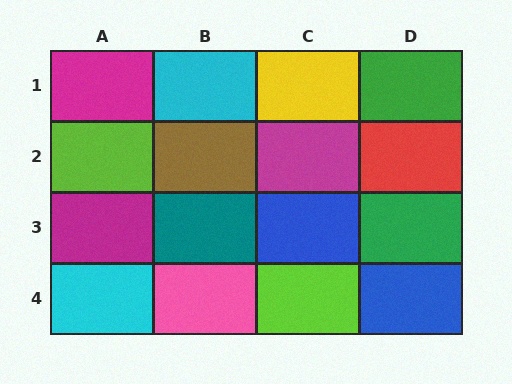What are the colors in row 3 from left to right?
Magenta, teal, blue, green.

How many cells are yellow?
1 cell is yellow.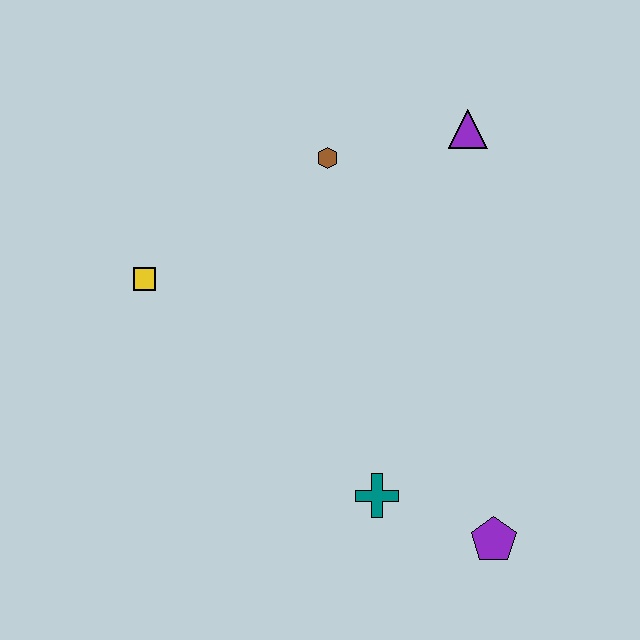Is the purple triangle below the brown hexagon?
No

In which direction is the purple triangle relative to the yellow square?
The purple triangle is to the right of the yellow square.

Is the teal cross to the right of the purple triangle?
No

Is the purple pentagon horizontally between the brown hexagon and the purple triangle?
No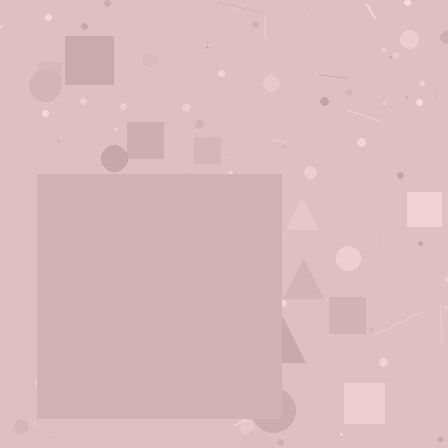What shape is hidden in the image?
A square is hidden in the image.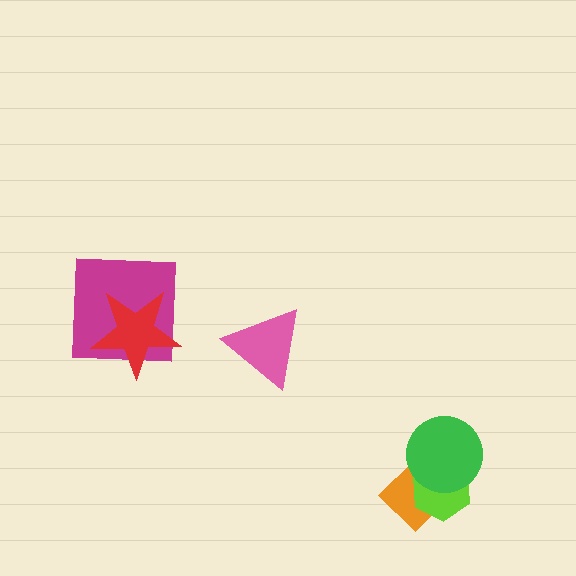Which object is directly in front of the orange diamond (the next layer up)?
The lime hexagon is directly in front of the orange diamond.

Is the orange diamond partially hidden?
Yes, it is partially covered by another shape.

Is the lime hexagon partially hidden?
Yes, it is partially covered by another shape.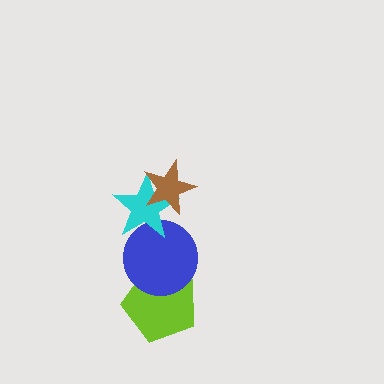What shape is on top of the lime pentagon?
The blue circle is on top of the lime pentagon.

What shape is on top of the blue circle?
The cyan star is on top of the blue circle.